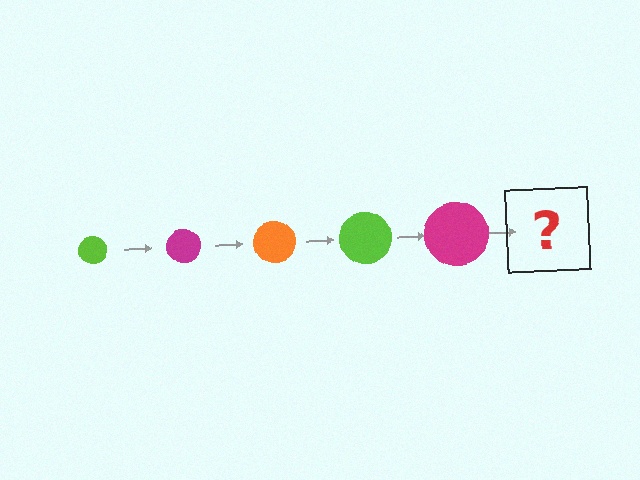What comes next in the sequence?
The next element should be an orange circle, larger than the previous one.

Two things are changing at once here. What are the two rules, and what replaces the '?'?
The two rules are that the circle grows larger each step and the color cycles through lime, magenta, and orange. The '?' should be an orange circle, larger than the previous one.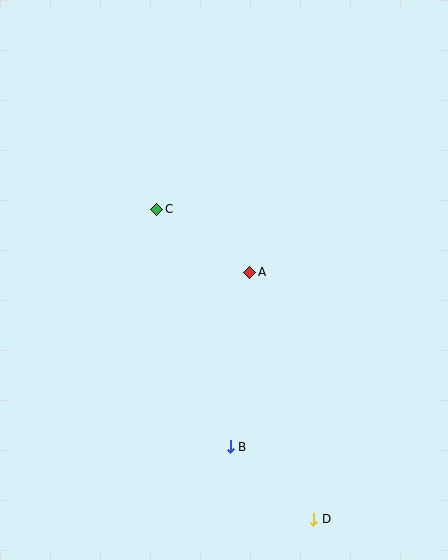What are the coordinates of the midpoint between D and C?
The midpoint between D and C is at (235, 364).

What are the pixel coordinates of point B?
Point B is at (230, 447).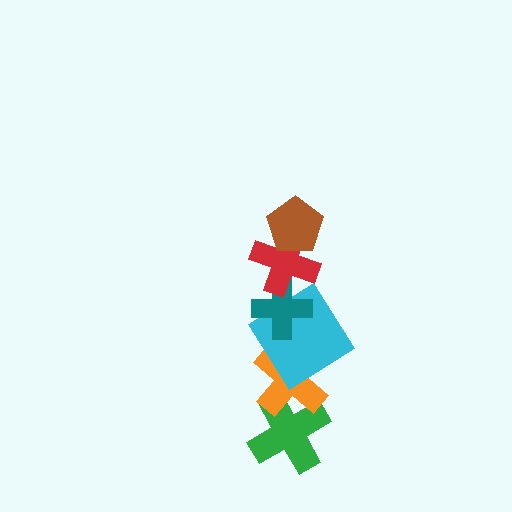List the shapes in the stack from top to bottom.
From top to bottom: the brown pentagon, the red cross, the teal cross, the cyan diamond, the orange cross, the green cross.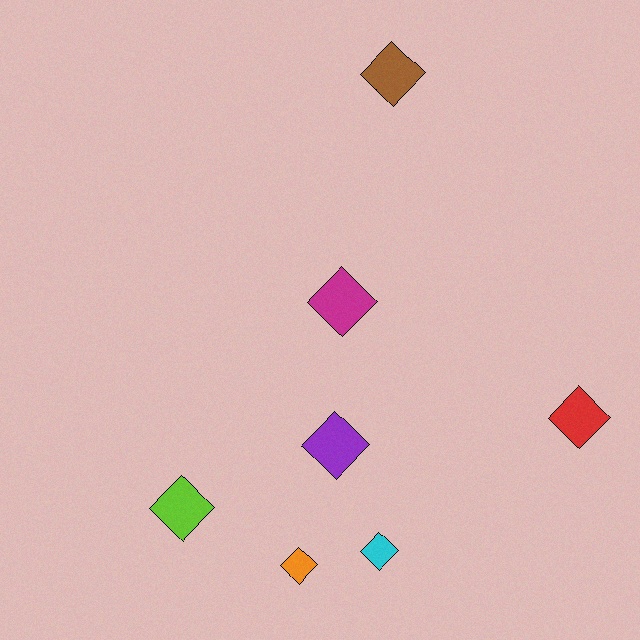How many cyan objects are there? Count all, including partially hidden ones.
There is 1 cyan object.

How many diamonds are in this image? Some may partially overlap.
There are 7 diamonds.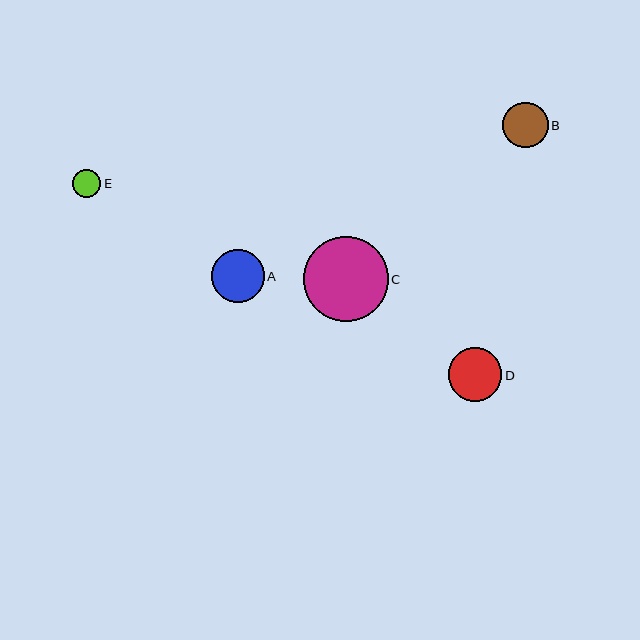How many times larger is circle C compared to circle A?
Circle C is approximately 1.6 times the size of circle A.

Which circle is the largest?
Circle C is the largest with a size of approximately 84 pixels.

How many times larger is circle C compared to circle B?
Circle C is approximately 1.9 times the size of circle B.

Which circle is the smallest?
Circle E is the smallest with a size of approximately 28 pixels.